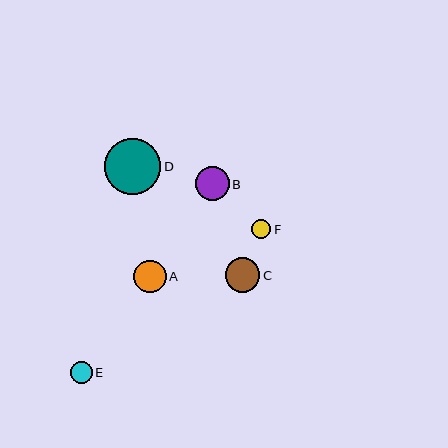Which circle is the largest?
Circle D is the largest with a size of approximately 57 pixels.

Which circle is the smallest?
Circle F is the smallest with a size of approximately 20 pixels.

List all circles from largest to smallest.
From largest to smallest: D, B, C, A, E, F.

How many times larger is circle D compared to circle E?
Circle D is approximately 2.6 times the size of circle E.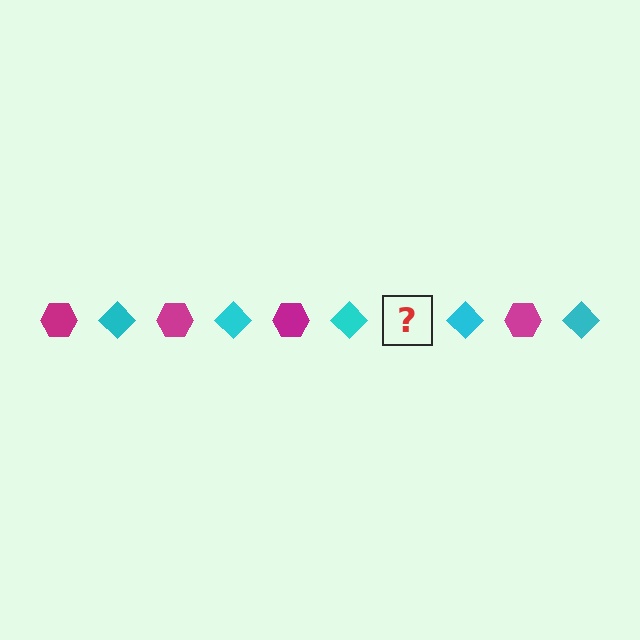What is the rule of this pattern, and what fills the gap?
The rule is that the pattern alternates between magenta hexagon and cyan diamond. The gap should be filled with a magenta hexagon.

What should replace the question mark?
The question mark should be replaced with a magenta hexagon.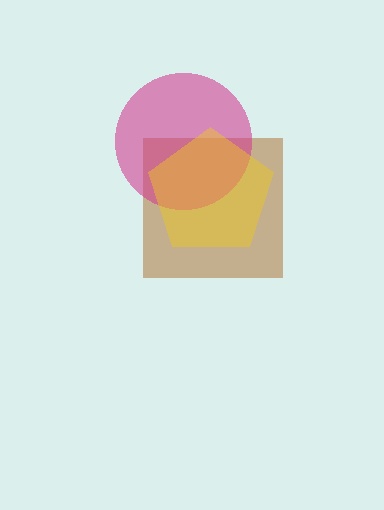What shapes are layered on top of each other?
The layered shapes are: a brown square, a magenta circle, a yellow pentagon.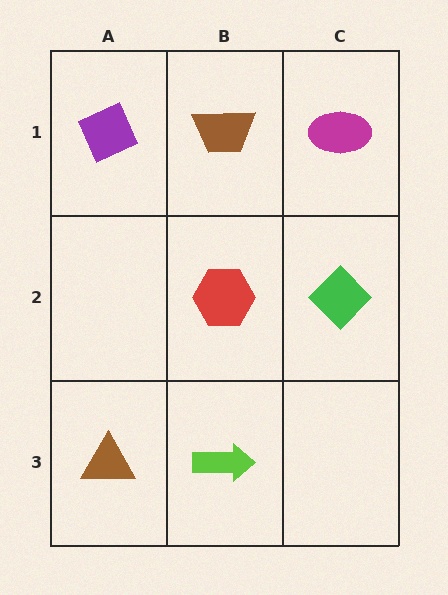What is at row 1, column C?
A magenta ellipse.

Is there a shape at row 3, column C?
No, that cell is empty.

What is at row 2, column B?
A red hexagon.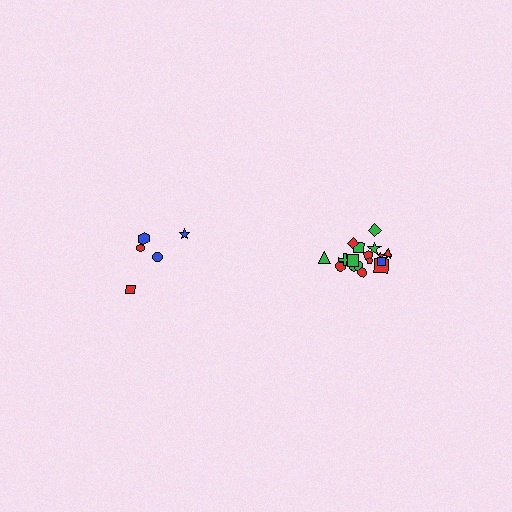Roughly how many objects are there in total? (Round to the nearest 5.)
Roughly 25 objects in total.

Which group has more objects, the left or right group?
The right group.